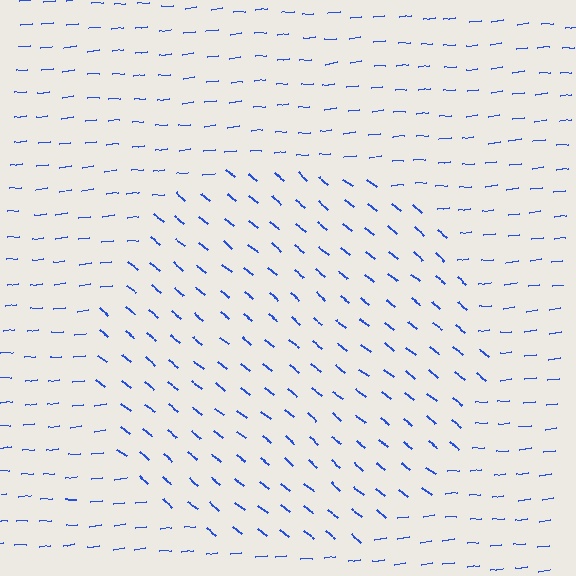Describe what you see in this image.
The image is filled with small blue line segments. A circle region in the image has lines oriented differently from the surrounding lines, creating a visible texture boundary.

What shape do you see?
I see a circle.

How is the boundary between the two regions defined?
The boundary is defined purely by a change in line orientation (approximately 45 degrees difference). All lines are the same color and thickness.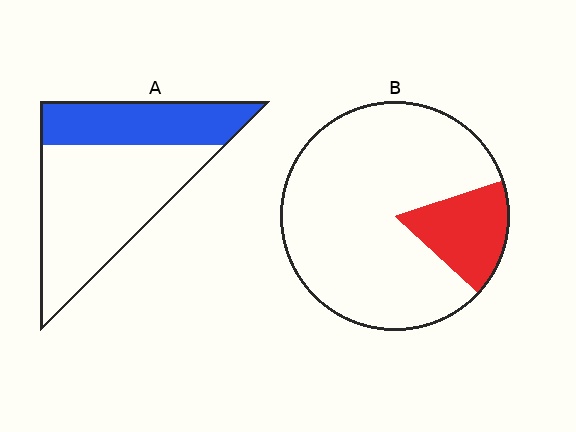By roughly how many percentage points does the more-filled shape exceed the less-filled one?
By roughly 15 percentage points (A over B).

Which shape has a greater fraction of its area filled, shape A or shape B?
Shape A.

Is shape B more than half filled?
No.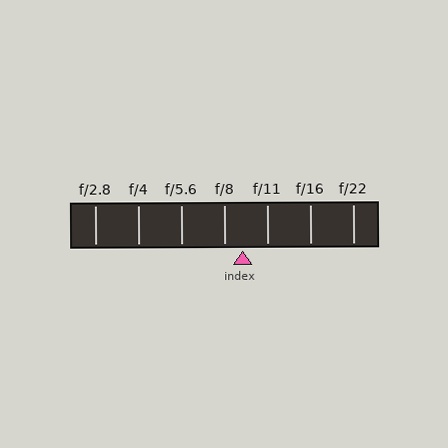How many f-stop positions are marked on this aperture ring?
There are 7 f-stop positions marked.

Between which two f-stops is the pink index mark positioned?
The index mark is between f/8 and f/11.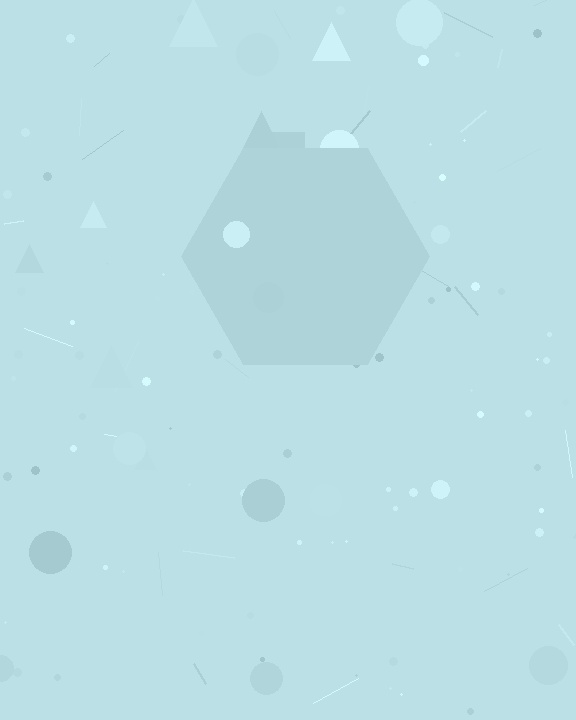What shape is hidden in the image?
A hexagon is hidden in the image.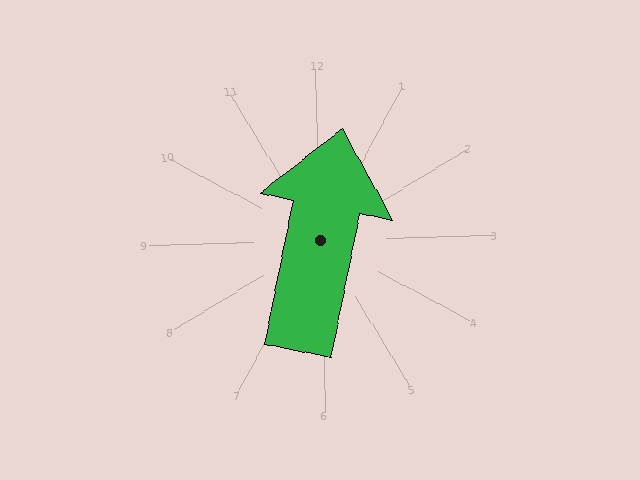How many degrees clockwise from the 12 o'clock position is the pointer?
Approximately 13 degrees.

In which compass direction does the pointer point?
North.